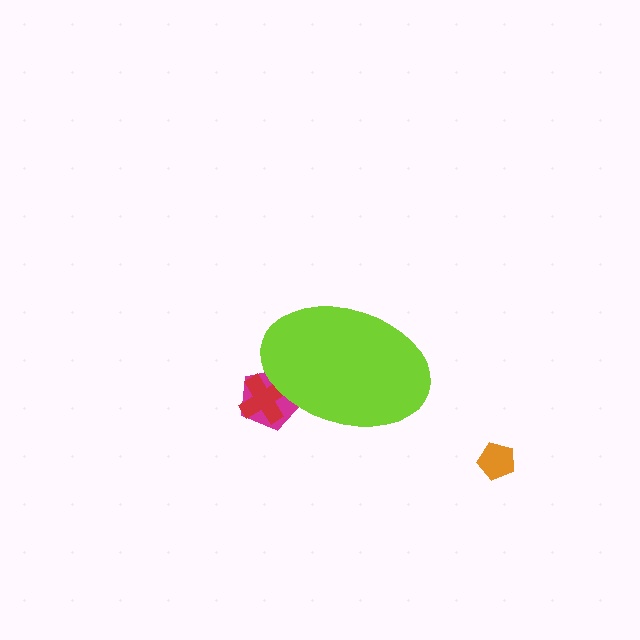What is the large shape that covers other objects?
A lime ellipse.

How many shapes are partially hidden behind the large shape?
2 shapes are partially hidden.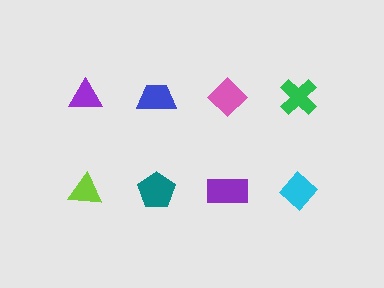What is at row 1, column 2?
A blue trapezoid.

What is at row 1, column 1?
A purple triangle.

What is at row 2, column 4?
A cyan diamond.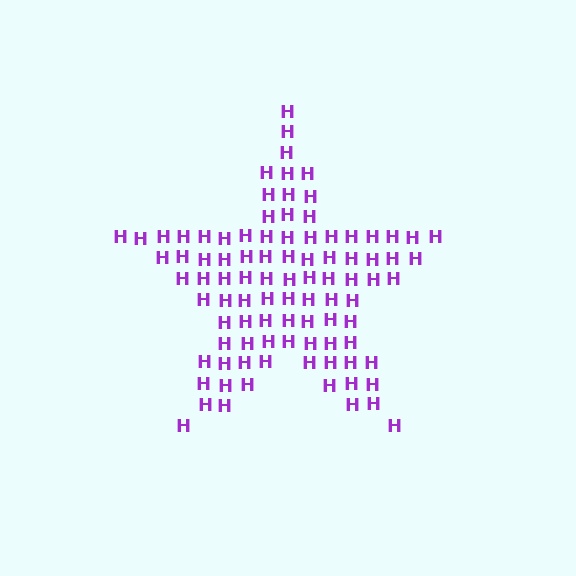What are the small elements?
The small elements are letter H's.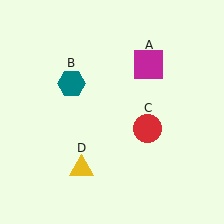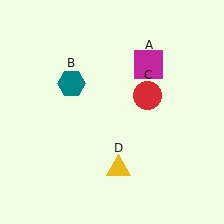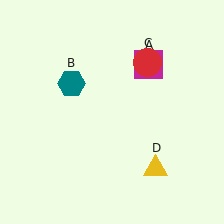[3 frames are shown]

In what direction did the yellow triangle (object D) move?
The yellow triangle (object D) moved right.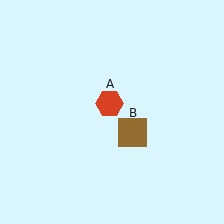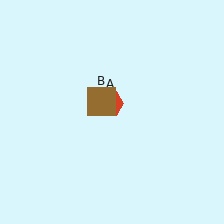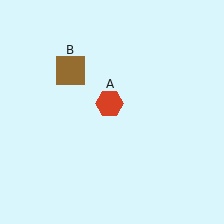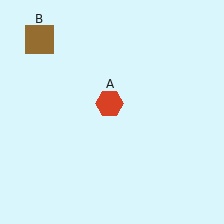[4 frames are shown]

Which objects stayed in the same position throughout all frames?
Red hexagon (object A) remained stationary.